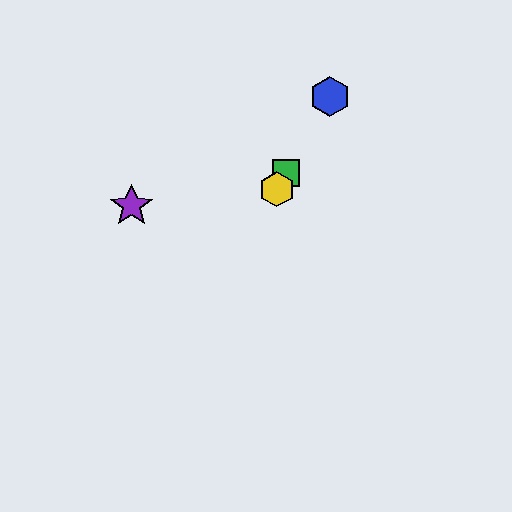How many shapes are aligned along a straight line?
4 shapes (the red hexagon, the blue hexagon, the green square, the yellow hexagon) are aligned along a straight line.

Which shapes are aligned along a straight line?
The red hexagon, the blue hexagon, the green square, the yellow hexagon are aligned along a straight line.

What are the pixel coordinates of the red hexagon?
The red hexagon is at (276, 192).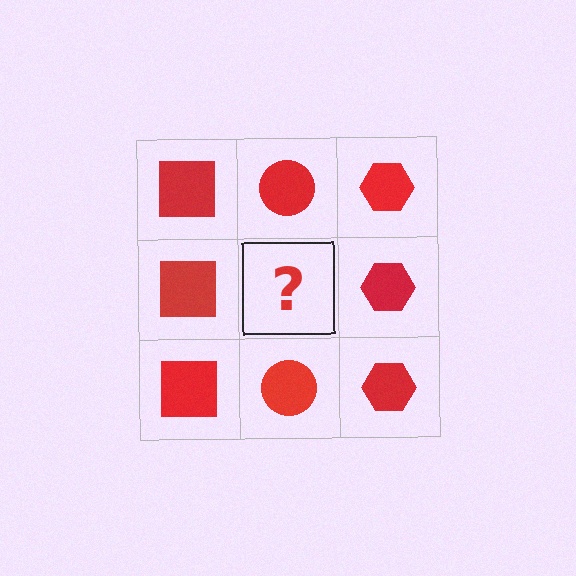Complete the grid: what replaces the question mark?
The question mark should be replaced with a red circle.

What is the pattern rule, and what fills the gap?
The rule is that each column has a consistent shape. The gap should be filled with a red circle.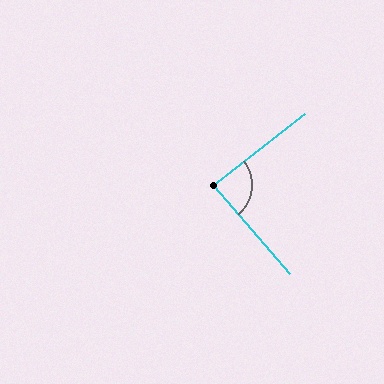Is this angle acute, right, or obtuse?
It is approximately a right angle.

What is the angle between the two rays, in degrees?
Approximately 87 degrees.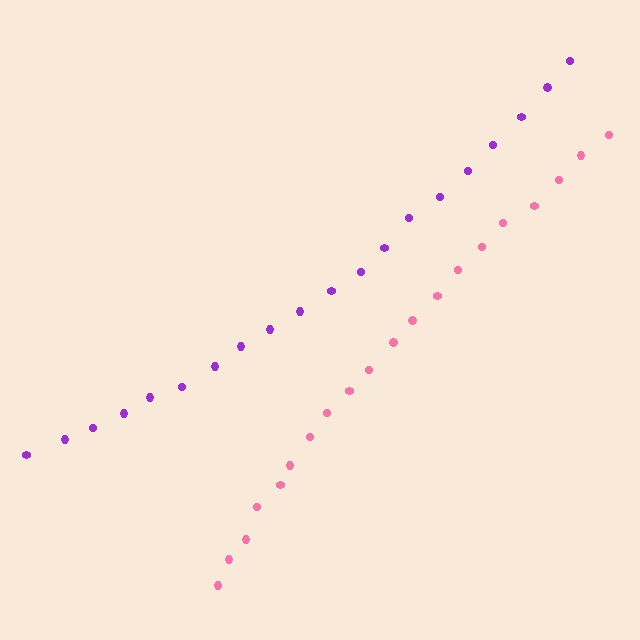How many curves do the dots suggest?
There are 2 distinct paths.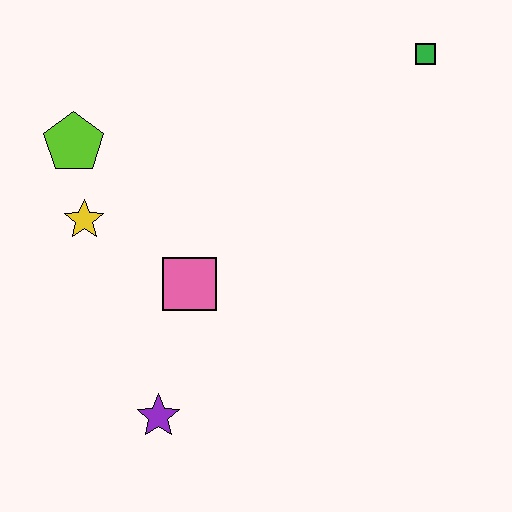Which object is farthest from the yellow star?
The green square is farthest from the yellow star.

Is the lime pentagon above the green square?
No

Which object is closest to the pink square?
The yellow star is closest to the pink square.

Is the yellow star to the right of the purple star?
No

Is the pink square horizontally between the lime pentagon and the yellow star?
No